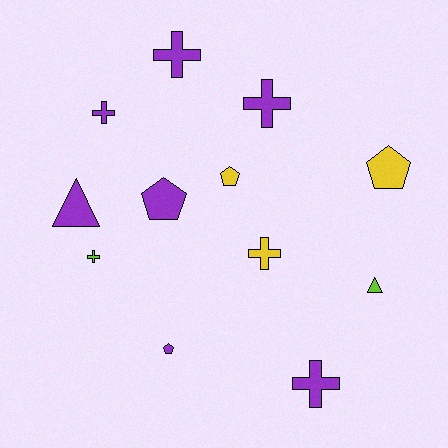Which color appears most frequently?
Purple, with 7 objects.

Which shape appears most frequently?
Cross, with 6 objects.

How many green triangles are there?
There are no green triangles.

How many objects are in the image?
There are 12 objects.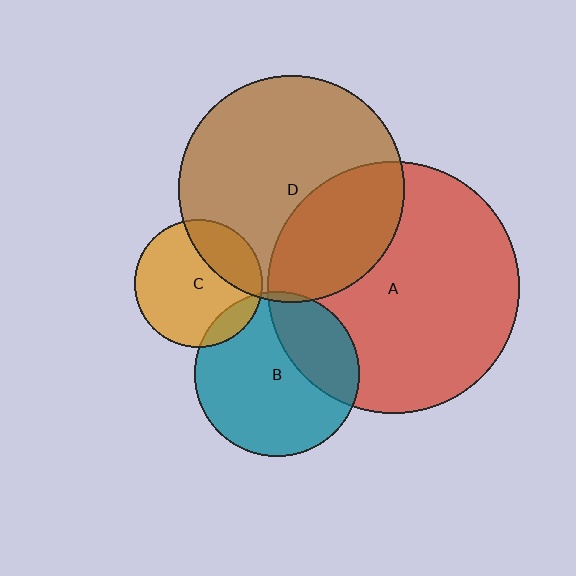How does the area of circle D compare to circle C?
Approximately 3.1 times.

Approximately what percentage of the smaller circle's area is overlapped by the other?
Approximately 30%.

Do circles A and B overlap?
Yes.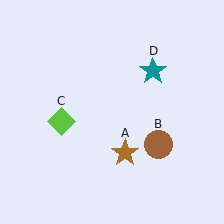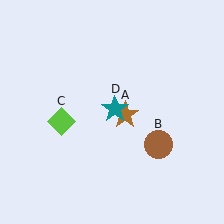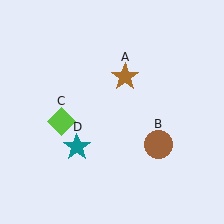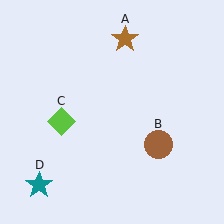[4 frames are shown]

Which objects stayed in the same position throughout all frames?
Brown circle (object B) and lime diamond (object C) remained stationary.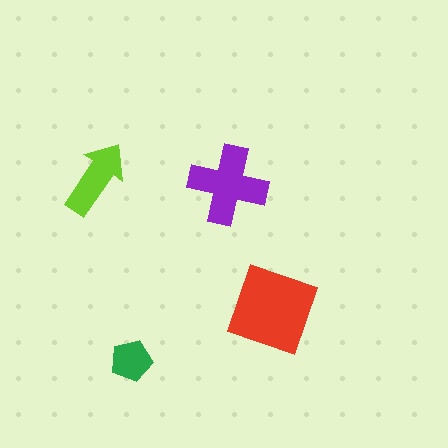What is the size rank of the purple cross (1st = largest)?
2nd.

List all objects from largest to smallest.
The red square, the purple cross, the lime arrow, the green pentagon.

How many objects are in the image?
There are 4 objects in the image.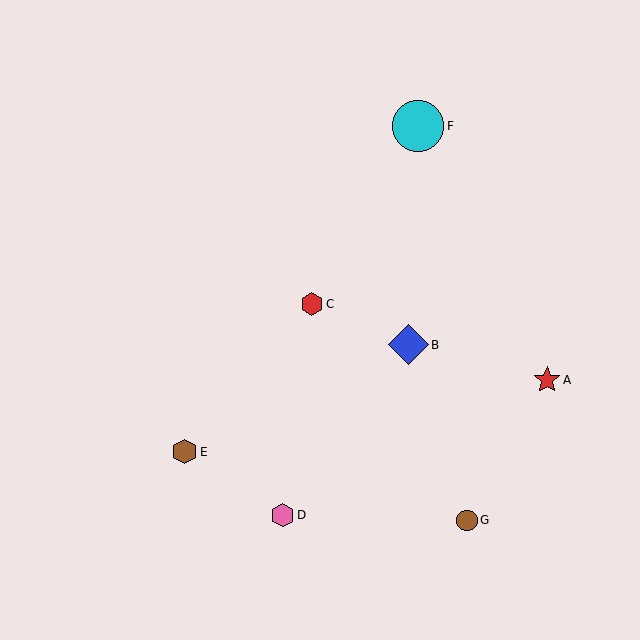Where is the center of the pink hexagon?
The center of the pink hexagon is at (283, 515).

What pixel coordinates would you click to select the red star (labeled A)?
Click at (547, 380) to select the red star A.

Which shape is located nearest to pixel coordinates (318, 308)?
The red hexagon (labeled C) at (312, 304) is nearest to that location.